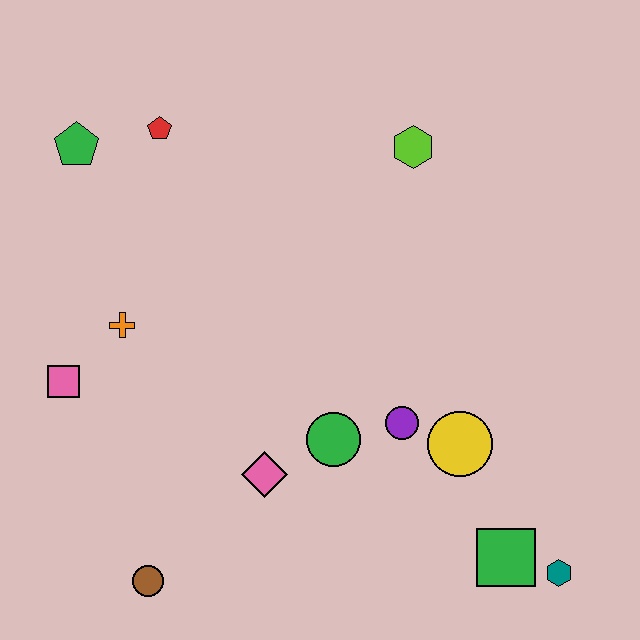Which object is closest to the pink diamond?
The green circle is closest to the pink diamond.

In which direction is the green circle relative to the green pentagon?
The green circle is below the green pentagon.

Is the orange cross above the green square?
Yes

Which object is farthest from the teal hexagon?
The green pentagon is farthest from the teal hexagon.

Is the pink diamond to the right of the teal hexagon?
No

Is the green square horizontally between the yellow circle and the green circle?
No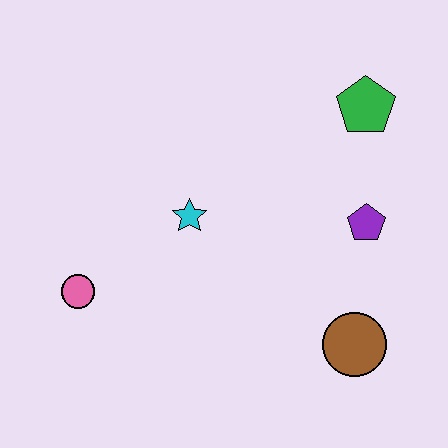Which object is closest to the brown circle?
The purple pentagon is closest to the brown circle.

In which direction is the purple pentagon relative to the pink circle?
The purple pentagon is to the right of the pink circle.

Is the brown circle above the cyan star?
No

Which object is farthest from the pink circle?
The green pentagon is farthest from the pink circle.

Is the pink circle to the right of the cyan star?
No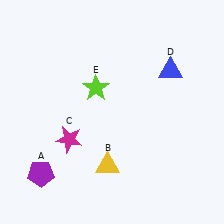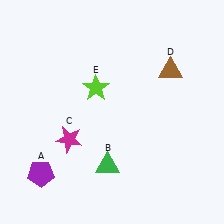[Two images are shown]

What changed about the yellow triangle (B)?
In Image 1, B is yellow. In Image 2, it changed to green.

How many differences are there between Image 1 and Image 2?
There are 2 differences between the two images.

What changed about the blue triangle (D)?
In Image 1, D is blue. In Image 2, it changed to brown.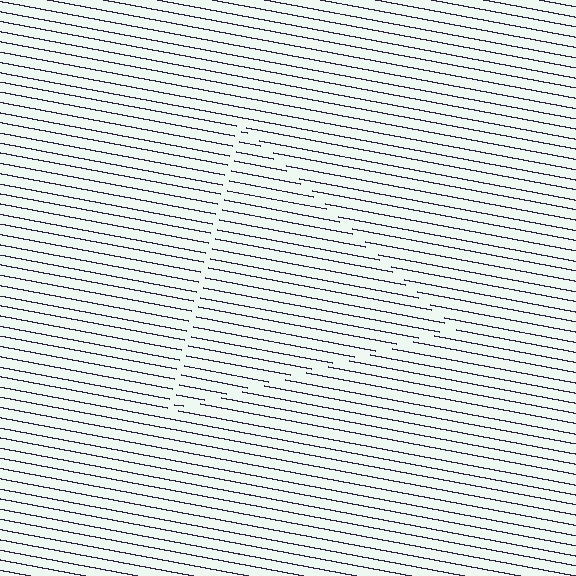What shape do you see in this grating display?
An illusory triangle. The interior of the shape contains the same grating, shifted by half a period — the contour is defined by the phase discontinuity where line-ends from the inner and outer gratings abut.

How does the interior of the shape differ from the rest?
The interior of the shape contains the same grating, shifted by half a period — the contour is defined by the phase discontinuity where line-ends from the inner and outer gratings abut.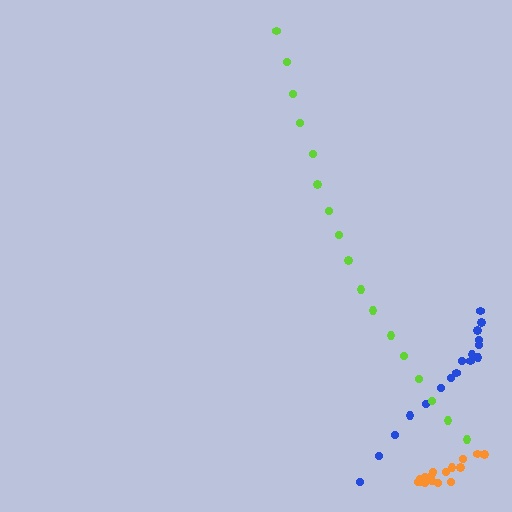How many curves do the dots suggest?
There are 3 distinct paths.